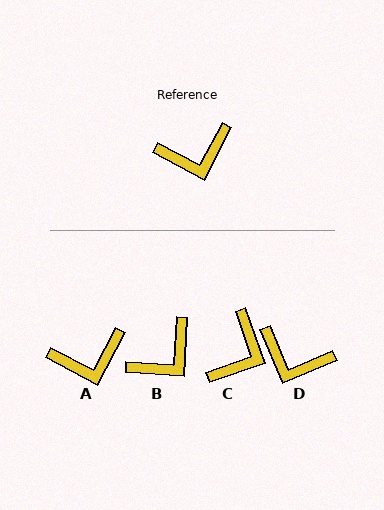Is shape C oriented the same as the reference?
No, it is off by about 47 degrees.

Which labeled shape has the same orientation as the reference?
A.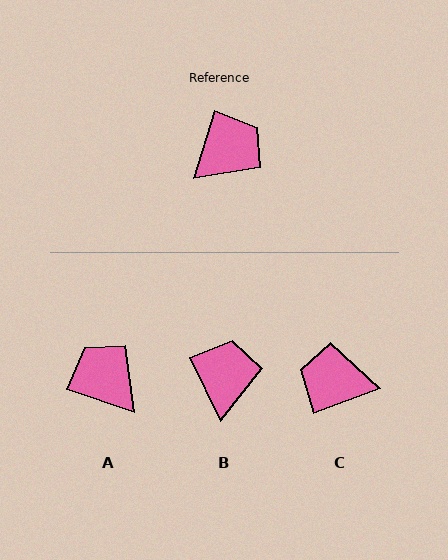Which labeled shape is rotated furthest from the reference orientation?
C, about 128 degrees away.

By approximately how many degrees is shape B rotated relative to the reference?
Approximately 43 degrees counter-clockwise.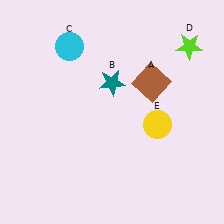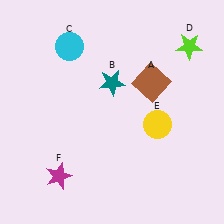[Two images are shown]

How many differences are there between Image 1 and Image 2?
There is 1 difference between the two images.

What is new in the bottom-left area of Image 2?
A magenta star (F) was added in the bottom-left area of Image 2.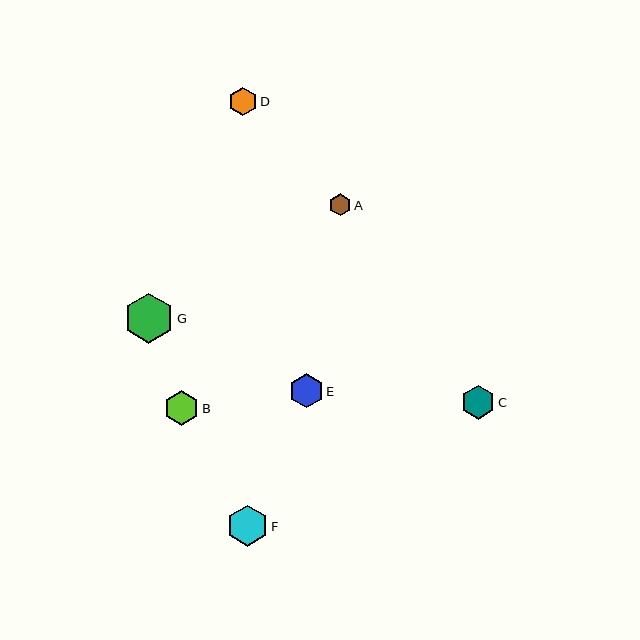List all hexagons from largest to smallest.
From largest to smallest: G, F, B, C, E, D, A.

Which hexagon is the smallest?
Hexagon A is the smallest with a size of approximately 22 pixels.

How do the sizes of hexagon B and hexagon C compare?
Hexagon B and hexagon C are approximately the same size.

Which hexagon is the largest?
Hexagon G is the largest with a size of approximately 50 pixels.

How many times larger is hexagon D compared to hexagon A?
Hexagon D is approximately 1.3 times the size of hexagon A.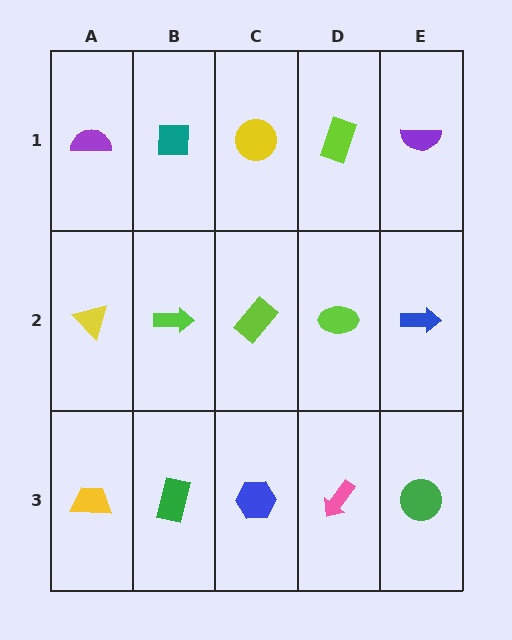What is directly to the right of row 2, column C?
A lime ellipse.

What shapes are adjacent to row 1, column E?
A blue arrow (row 2, column E), a lime rectangle (row 1, column D).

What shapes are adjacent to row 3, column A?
A yellow triangle (row 2, column A), a green rectangle (row 3, column B).